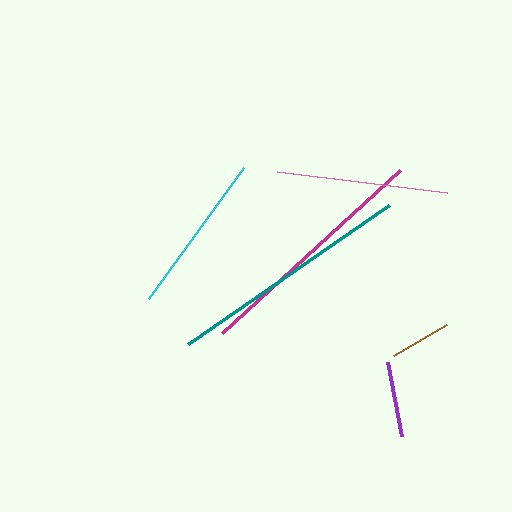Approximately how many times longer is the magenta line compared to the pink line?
The magenta line is approximately 1.4 times the length of the pink line.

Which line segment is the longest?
The teal line is the longest at approximately 245 pixels.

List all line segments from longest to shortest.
From longest to shortest: teal, magenta, pink, cyan, purple, brown.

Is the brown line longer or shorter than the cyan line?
The cyan line is longer than the brown line.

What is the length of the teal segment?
The teal segment is approximately 245 pixels long.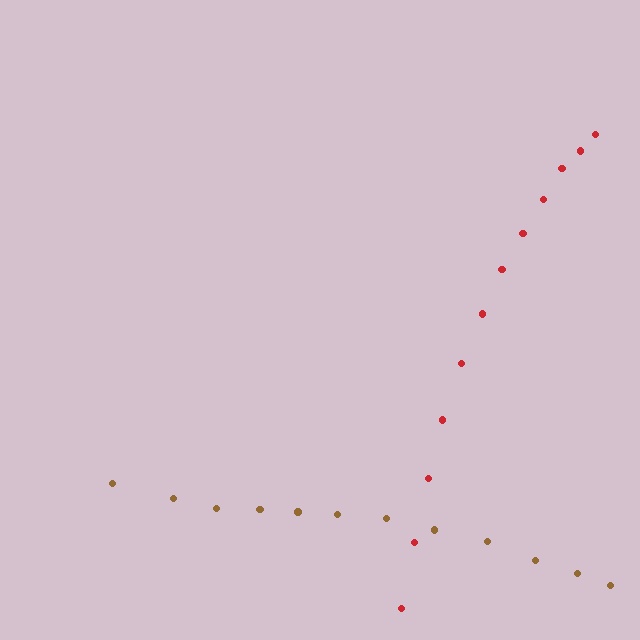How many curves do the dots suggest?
There are 2 distinct paths.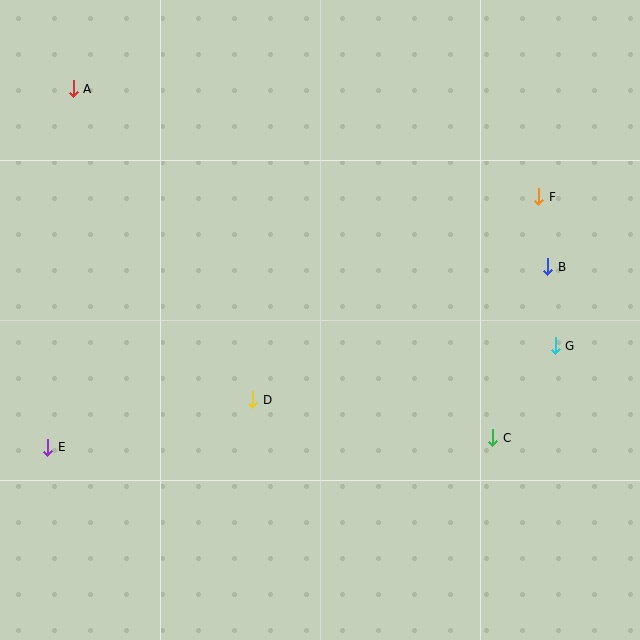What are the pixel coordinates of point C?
Point C is at (493, 438).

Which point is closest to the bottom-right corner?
Point C is closest to the bottom-right corner.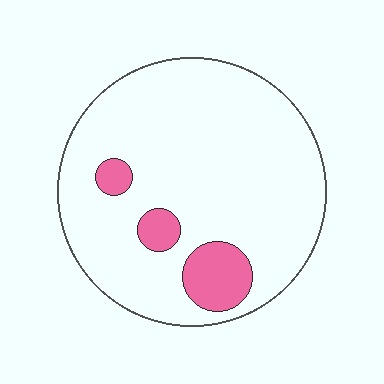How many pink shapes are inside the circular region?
3.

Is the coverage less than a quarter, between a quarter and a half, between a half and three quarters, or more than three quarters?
Less than a quarter.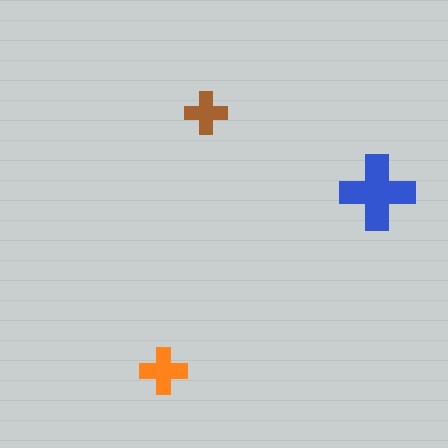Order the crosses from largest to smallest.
the blue one, the orange one, the brown one.